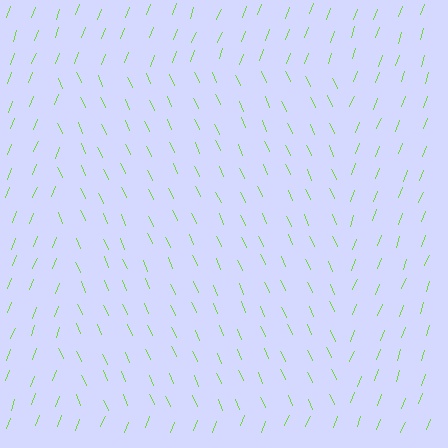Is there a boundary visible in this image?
Yes, there is a texture boundary formed by a change in line orientation.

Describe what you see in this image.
The image is filled with small lime line segments. A rectangle region in the image has lines oriented differently from the surrounding lines, creating a visible texture boundary.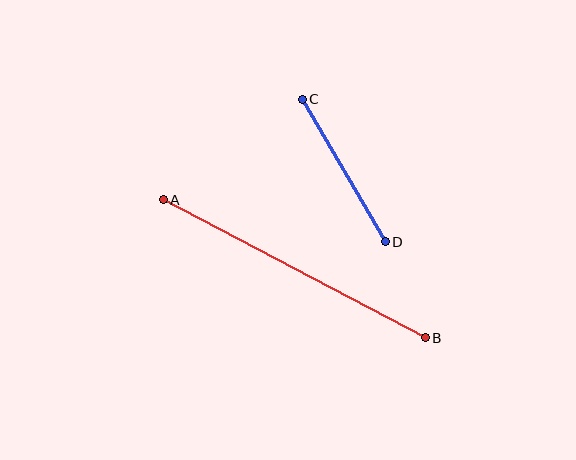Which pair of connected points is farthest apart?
Points A and B are farthest apart.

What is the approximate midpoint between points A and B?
The midpoint is at approximately (294, 269) pixels.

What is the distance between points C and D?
The distance is approximately 165 pixels.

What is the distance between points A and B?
The distance is approximately 296 pixels.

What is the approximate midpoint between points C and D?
The midpoint is at approximately (344, 171) pixels.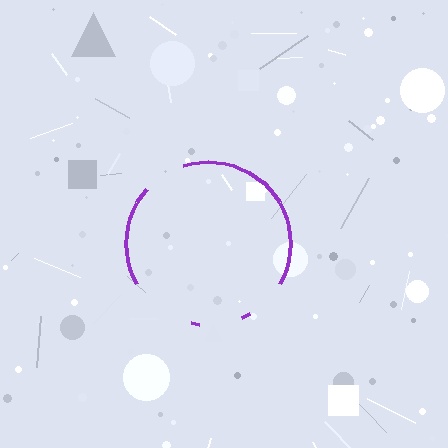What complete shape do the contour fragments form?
The contour fragments form a circle.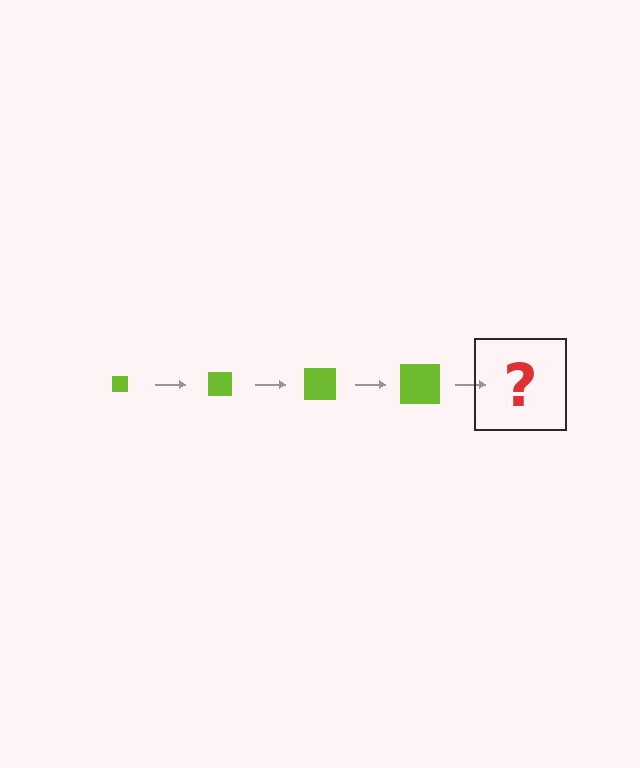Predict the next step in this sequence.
The next step is a lime square, larger than the previous one.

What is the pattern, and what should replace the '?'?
The pattern is that the square gets progressively larger each step. The '?' should be a lime square, larger than the previous one.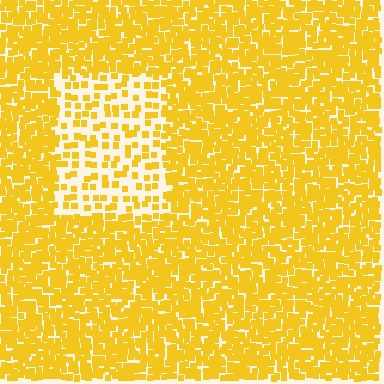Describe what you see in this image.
The image contains small yellow elements arranged at two different densities. A rectangle-shaped region is visible where the elements are less densely packed than the surrounding area.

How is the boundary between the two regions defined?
The boundary is defined by a change in element density (approximately 2.7x ratio). All elements are the same color, size, and shape.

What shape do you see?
I see a rectangle.